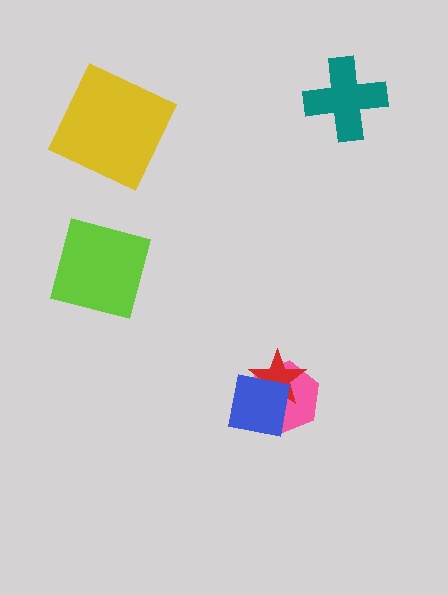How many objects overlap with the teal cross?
0 objects overlap with the teal cross.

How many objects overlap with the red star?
2 objects overlap with the red star.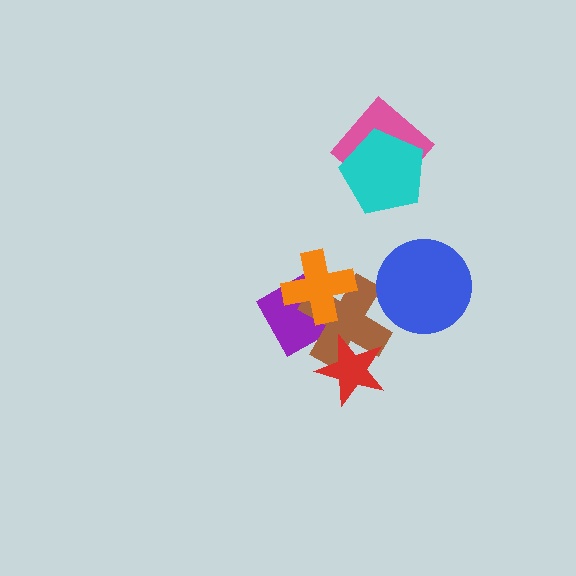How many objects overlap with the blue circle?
0 objects overlap with the blue circle.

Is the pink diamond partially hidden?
Yes, it is partially covered by another shape.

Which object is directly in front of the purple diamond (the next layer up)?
The brown cross is directly in front of the purple diamond.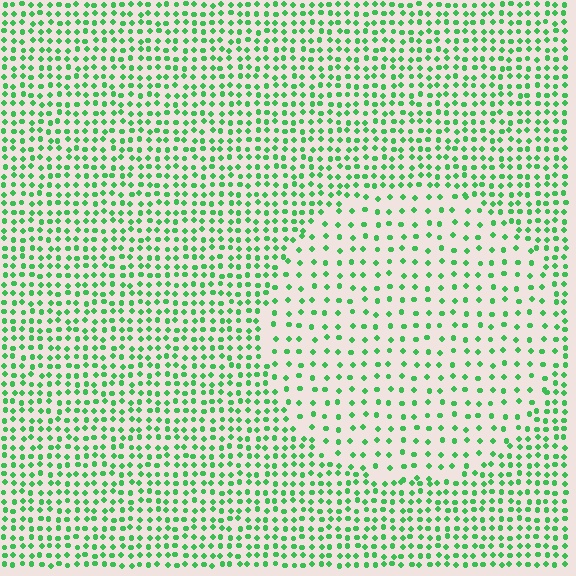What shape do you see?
I see a circle.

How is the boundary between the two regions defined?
The boundary is defined by a change in element density (approximately 2.0x ratio). All elements are the same color, size, and shape.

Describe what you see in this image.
The image contains small green elements arranged at two different densities. A circle-shaped region is visible where the elements are less densely packed than the surrounding area.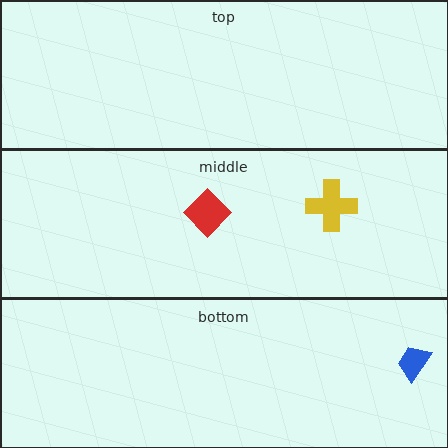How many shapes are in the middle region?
2.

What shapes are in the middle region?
The yellow cross, the red diamond.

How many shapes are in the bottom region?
1.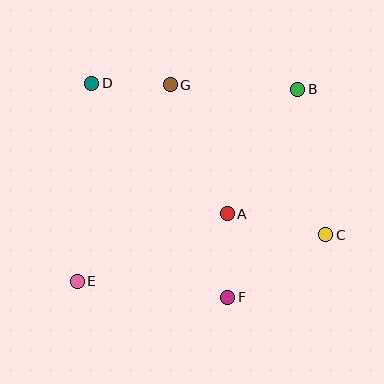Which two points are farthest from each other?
Points B and E are farthest from each other.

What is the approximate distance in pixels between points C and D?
The distance between C and D is approximately 279 pixels.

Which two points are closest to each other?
Points D and G are closest to each other.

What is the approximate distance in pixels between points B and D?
The distance between B and D is approximately 206 pixels.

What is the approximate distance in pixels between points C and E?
The distance between C and E is approximately 253 pixels.